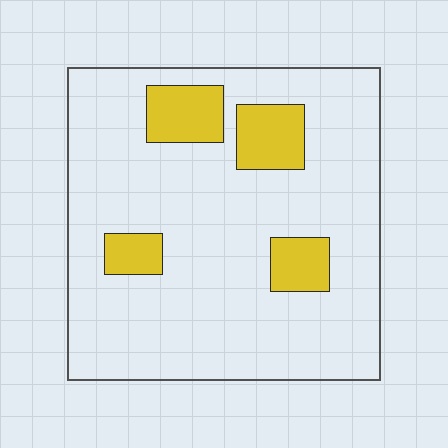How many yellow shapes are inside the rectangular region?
4.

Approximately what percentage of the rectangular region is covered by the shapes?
Approximately 15%.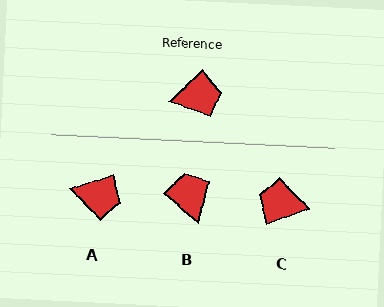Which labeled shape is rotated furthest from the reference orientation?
C, about 155 degrees away.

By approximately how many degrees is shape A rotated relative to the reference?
Approximately 26 degrees clockwise.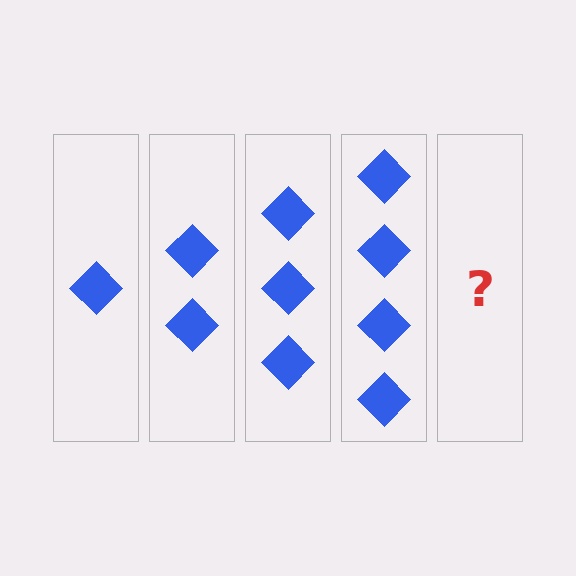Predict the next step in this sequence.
The next step is 5 diamonds.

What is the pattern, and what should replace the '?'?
The pattern is that each step adds one more diamond. The '?' should be 5 diamonds.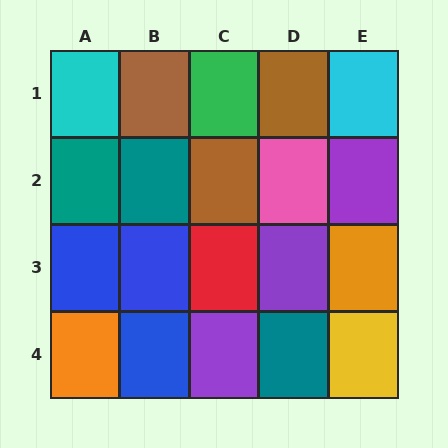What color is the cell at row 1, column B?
Brown.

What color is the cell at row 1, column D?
Brown.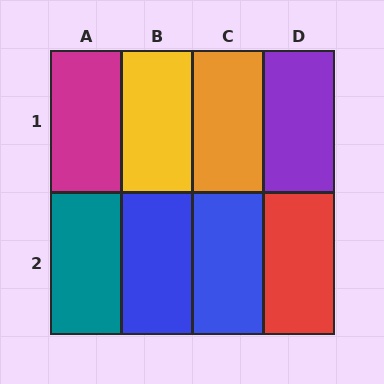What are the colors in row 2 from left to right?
Teal, blue, blue, red.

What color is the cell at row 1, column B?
Yellow.